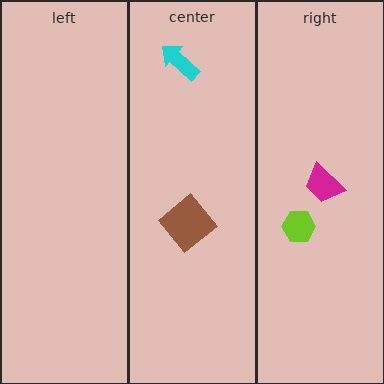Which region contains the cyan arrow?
The center region.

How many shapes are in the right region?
2.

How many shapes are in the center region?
2.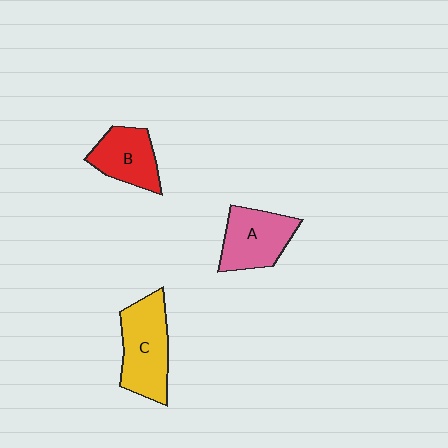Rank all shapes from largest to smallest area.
From largest to smallest: C (yellow), A (pink), B (red).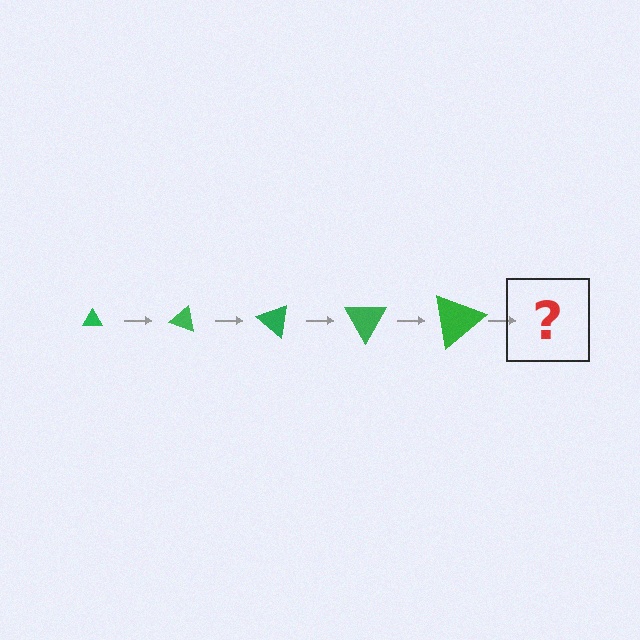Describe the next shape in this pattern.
It should be a triangle, larger than the previous one and rotated 100 degrees from the start.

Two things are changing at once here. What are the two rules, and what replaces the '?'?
The two rules are that the triangle grows larger each step and it rotates 20 degrees each step. The '?' should be a triangle, larger than the previous one and rotated 100 degrees from the start.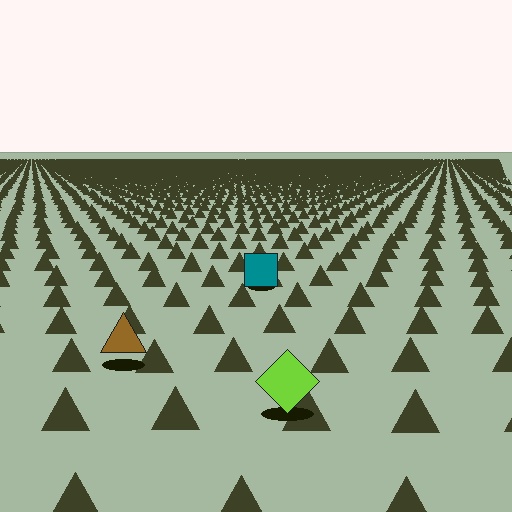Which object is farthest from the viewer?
The teal square is farthest from the viewer. It appears smaller and the ground texture around it is denser.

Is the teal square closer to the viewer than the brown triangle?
No. The brown triangle is closer — you can tell from the texture gradient: the ground texture is coarser near it.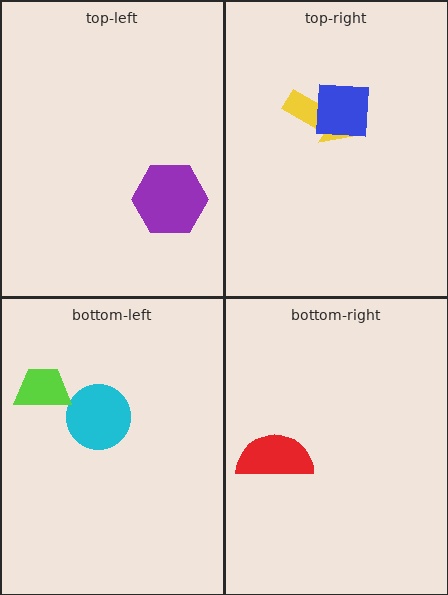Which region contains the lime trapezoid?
The bottom-left region.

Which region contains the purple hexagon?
The top-left region.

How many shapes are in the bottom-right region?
1.